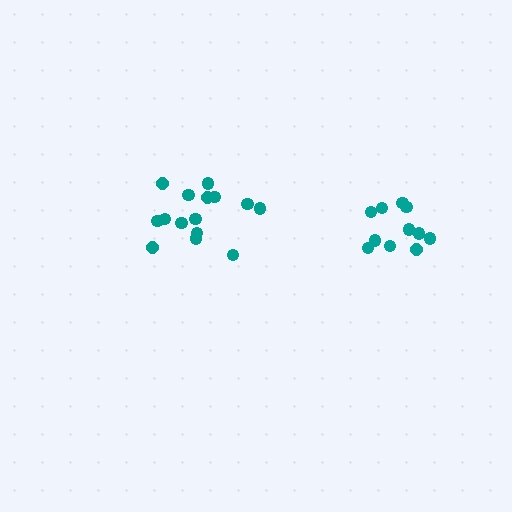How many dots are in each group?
Group 1: 11 dots, Group 2: 15 dots (26 total).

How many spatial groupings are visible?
There are 2 spatial groupings.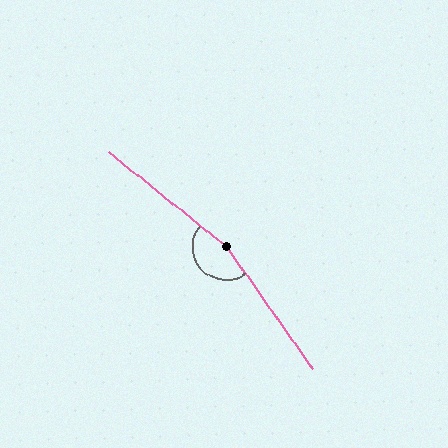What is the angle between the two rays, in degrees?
Approximately 164 degrees.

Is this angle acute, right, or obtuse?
It is obtuse.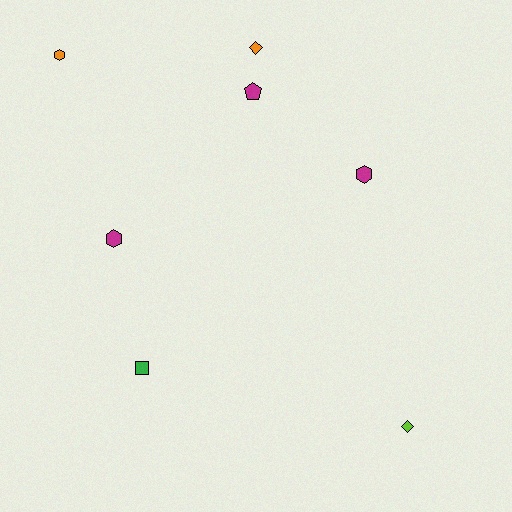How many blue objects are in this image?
There are no blue objects.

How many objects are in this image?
There are 7 objects.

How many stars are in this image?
There are no stars.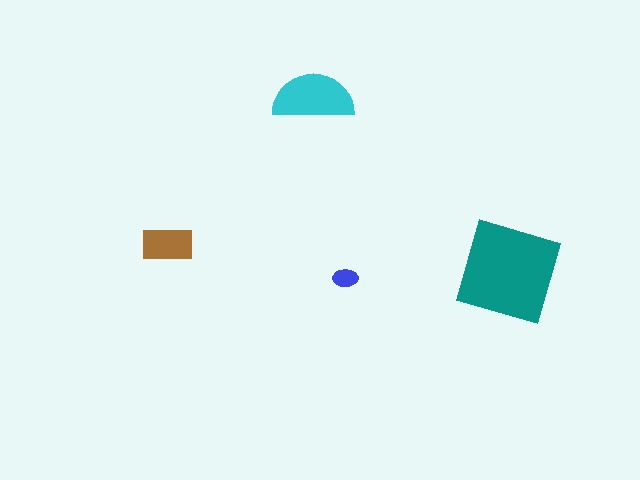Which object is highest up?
The cyan semicircle is topmost.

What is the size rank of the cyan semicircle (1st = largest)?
2nd.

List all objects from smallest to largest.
The blue ellipse, the brown rectangle, the cyan semicircle, the teal square.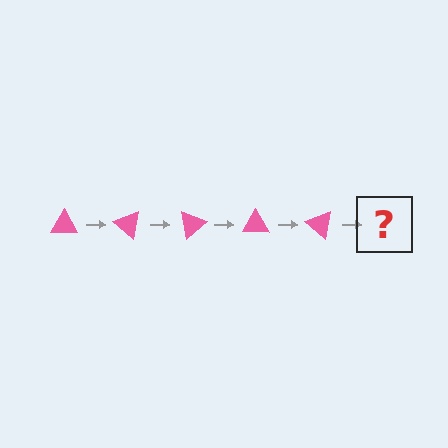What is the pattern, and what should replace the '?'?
The pattern is that the triangle rotates 40 degrees each step. The '?' should be a pink triangle rotated 200 degrees.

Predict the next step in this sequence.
The next step is a pink triangle rotated 200 degrees.